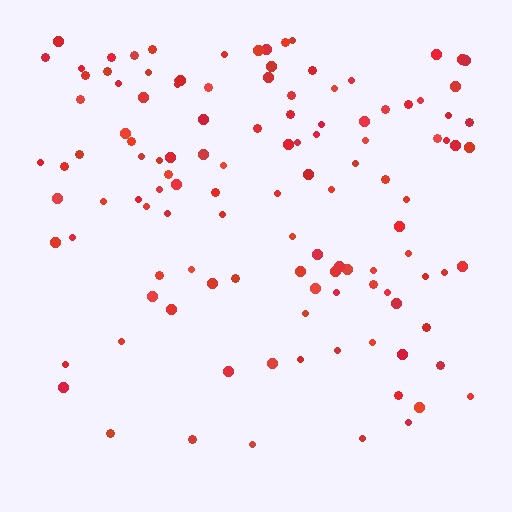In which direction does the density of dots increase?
From bottom to top, with the top side densest.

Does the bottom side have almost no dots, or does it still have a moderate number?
Still a moderate number, just noticeably fewer than the top.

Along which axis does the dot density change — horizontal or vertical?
Vertical.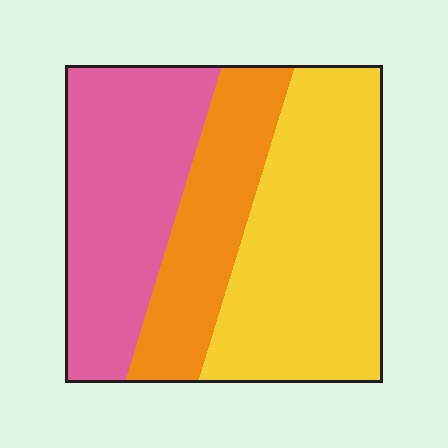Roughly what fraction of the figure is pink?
Pink covers around 35% of the figure.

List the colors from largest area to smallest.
From largest to smallest: yellow, pink, orange.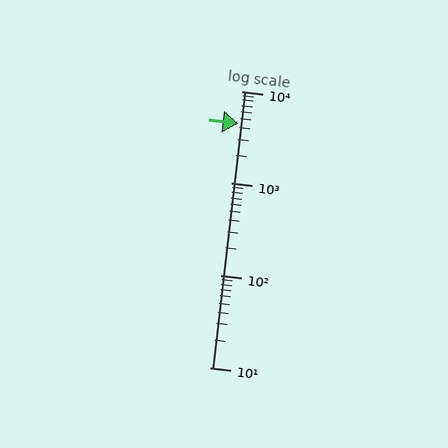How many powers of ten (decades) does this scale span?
The scale spans 3 decades, from 10 to 10000.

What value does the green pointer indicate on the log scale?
The pointer indicates approximately 4500.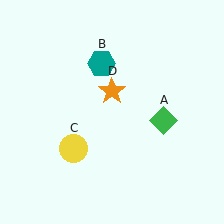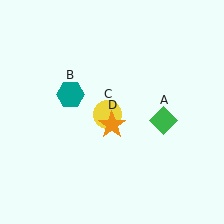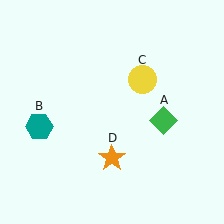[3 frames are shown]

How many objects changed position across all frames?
3 objects changed position: teal hexagon (object B), yellow circle (object C), orange star (object D).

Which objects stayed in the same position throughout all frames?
Green diamond (object A) remained stationary.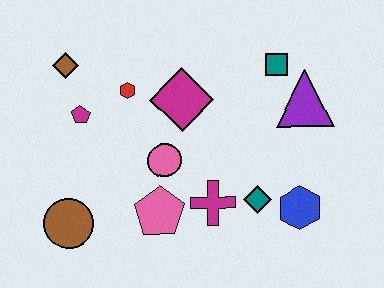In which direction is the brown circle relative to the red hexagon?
The brown circle is below the red hexagon.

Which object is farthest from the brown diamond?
The blue hexagon is farthest from the brown diamond.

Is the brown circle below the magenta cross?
Yes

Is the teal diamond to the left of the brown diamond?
No